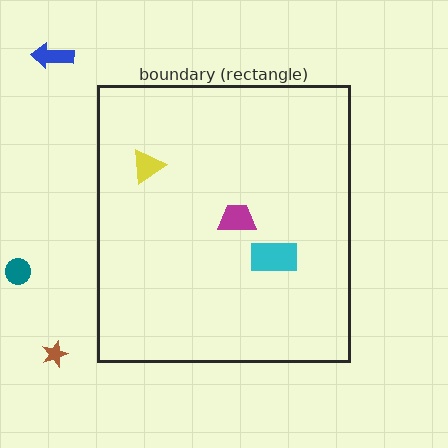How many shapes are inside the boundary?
3 inside, 3 outside.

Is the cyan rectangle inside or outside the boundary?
Inside.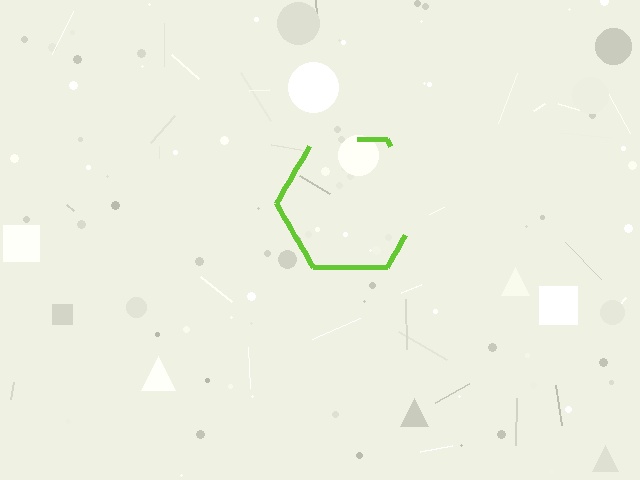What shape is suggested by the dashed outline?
The dashed outline suggests a hexagon.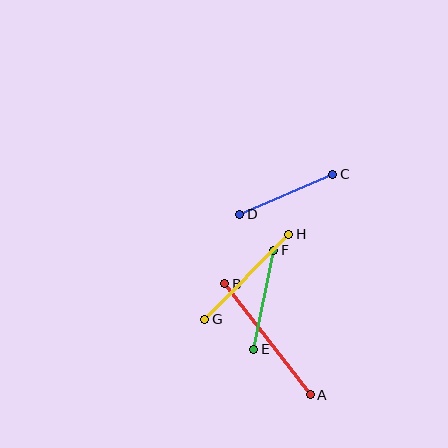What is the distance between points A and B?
The distance is approximately 140 pixels.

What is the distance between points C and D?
The distance is approximately 101 pixels.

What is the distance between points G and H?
The distance is approximately 119 pixels.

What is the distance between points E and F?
The distance is approximately 101 pixels.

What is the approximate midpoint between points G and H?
The midpoint is at approximately (247, 277) pixels.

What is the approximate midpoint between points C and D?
The midpoint is at approximately (286, 194) pixels.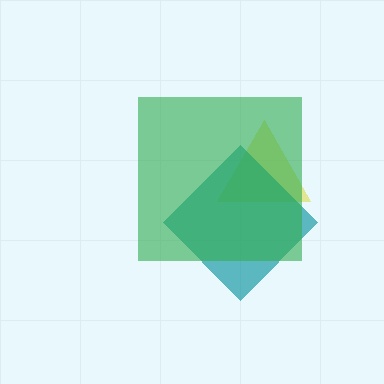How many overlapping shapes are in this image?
There are 3 overlapping shapes in the image.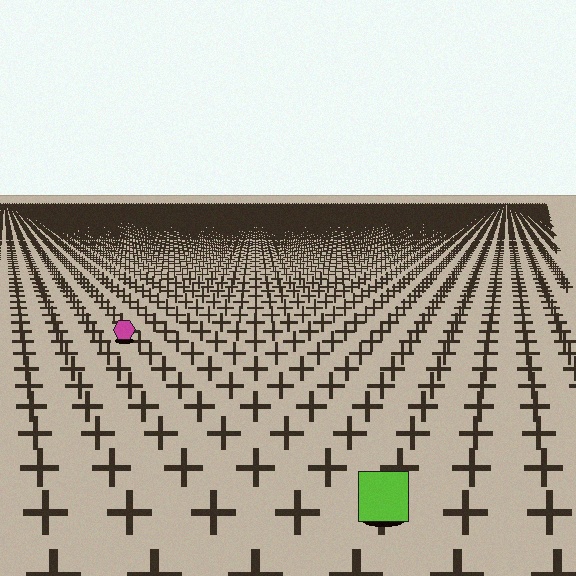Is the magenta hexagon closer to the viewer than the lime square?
No. The lime square is closer — you can tell from the texture gradient: the ground texture is coarser near it.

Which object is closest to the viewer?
The lime square is closest. The texture marks near it are larger and more spread out.